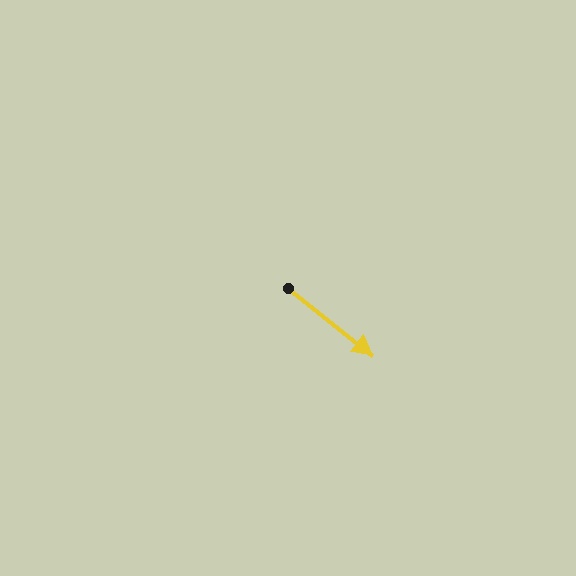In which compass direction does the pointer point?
Southeast.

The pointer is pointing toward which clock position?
Roughly 4 o'clock.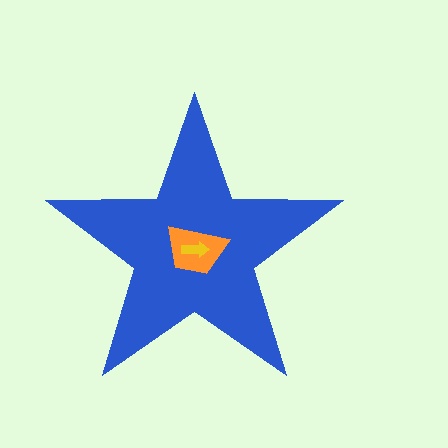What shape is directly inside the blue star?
The orange trapezoid.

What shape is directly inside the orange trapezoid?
The yellow arrow.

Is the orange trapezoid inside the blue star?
Yes.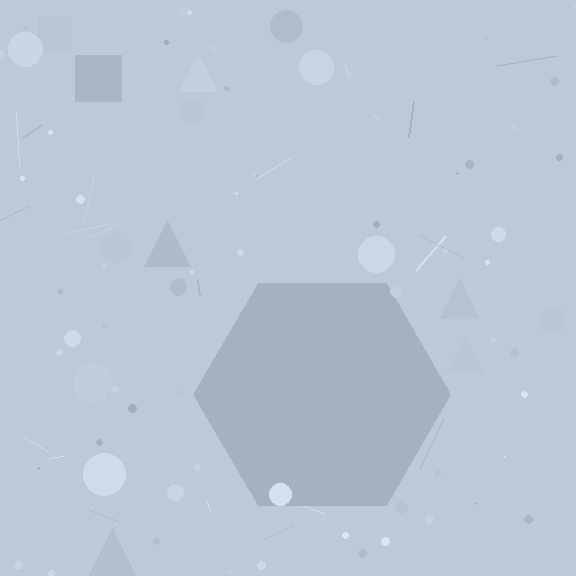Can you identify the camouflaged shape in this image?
The camouflaged shape is a hexagon.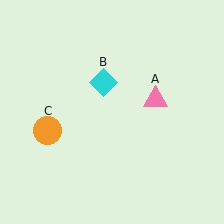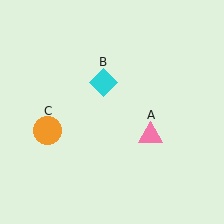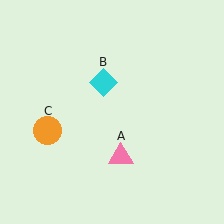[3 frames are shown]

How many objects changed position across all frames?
1 object changed position: pink triangle (object A).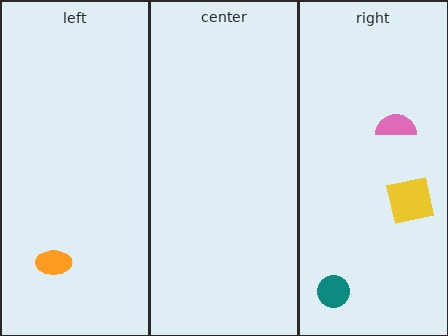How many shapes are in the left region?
1.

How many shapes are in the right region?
3.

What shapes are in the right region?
The yellow square, the pink semicircle, the teal circle.